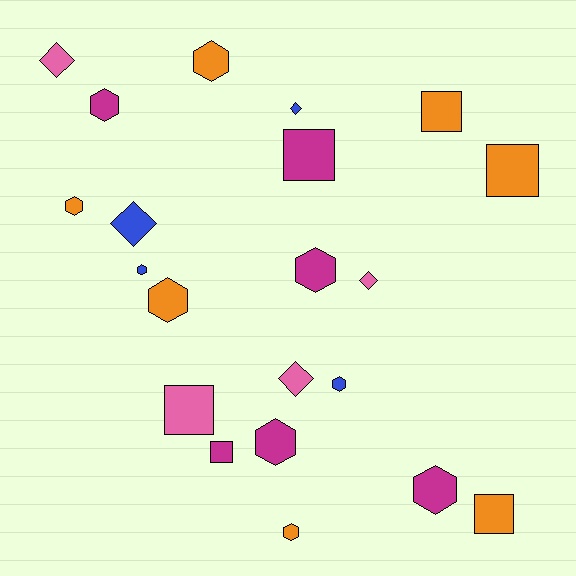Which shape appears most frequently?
Hexagon, with 10 objects.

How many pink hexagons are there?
There are no pink hexagons.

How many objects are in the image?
There are 21 objects.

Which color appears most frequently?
Orange, with 7 objects.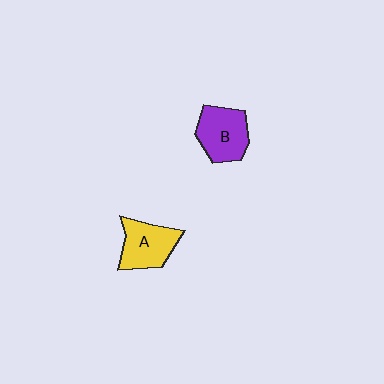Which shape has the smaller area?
Shape A (yellow).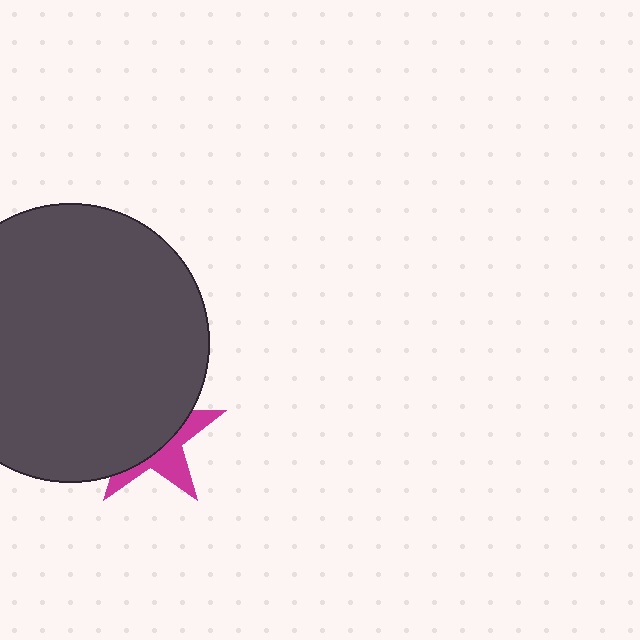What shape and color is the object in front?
The object in front is a dark gray circle.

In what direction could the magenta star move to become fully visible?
The magenta star could move toward the lower-right. That would shift it out from behind the dark gray circle entirely.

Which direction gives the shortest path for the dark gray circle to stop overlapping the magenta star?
Moving toward the upper-left gives the shortest separation.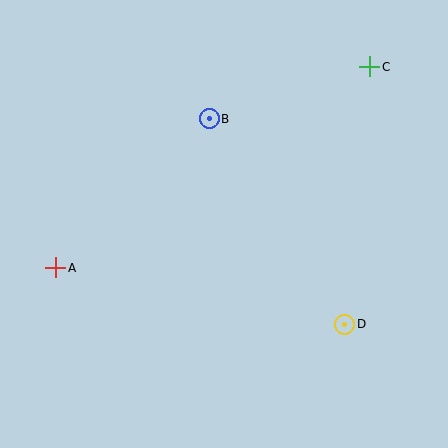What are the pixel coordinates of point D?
Point D is at (345, 324).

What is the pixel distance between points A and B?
The distance between A and B is 214 pixels.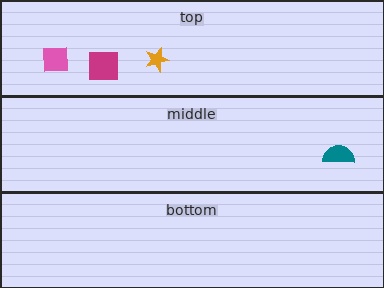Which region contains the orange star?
The top region.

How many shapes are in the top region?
3.